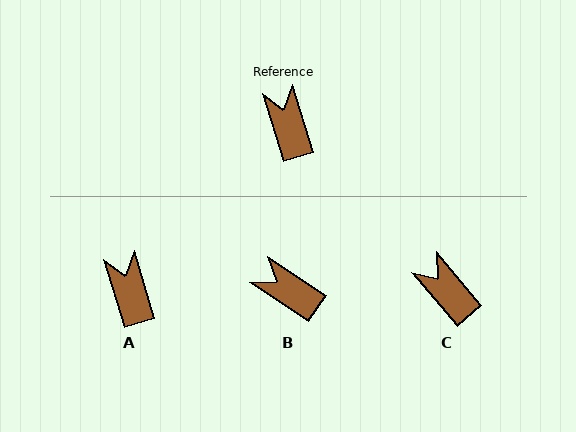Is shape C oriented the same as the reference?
No, it is off by about 23 degrees.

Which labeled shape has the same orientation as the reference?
A.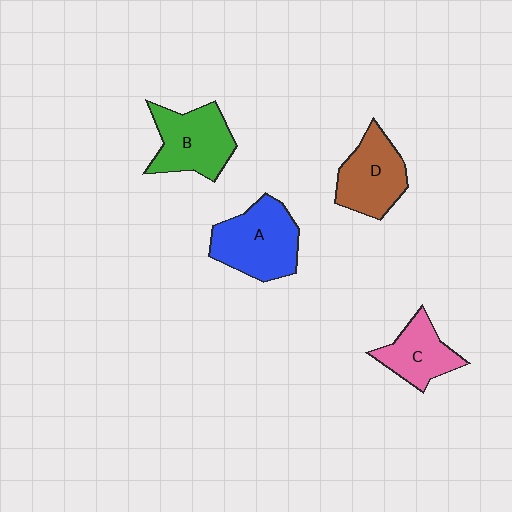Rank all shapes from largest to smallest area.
From largest to smallest: A (blue), B (green), D (brown), C (pink).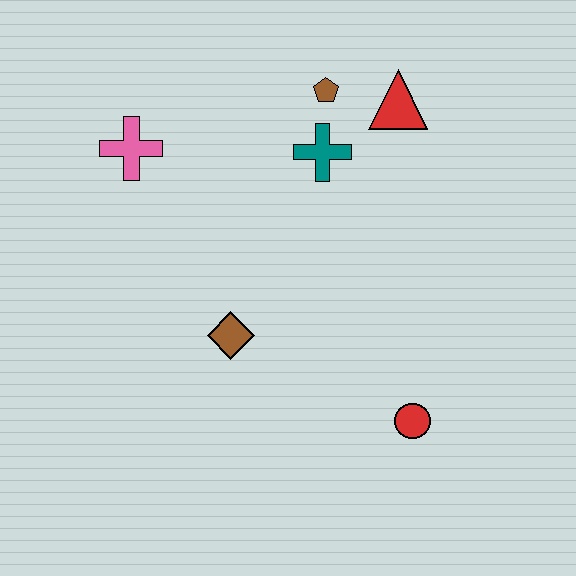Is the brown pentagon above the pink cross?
Yes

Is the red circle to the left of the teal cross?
No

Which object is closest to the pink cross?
The teal cross is closest to the pink cross.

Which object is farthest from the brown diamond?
The red triangle is farthest from the brown diamond.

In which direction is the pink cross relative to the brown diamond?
The pink cross is above the brown diamond.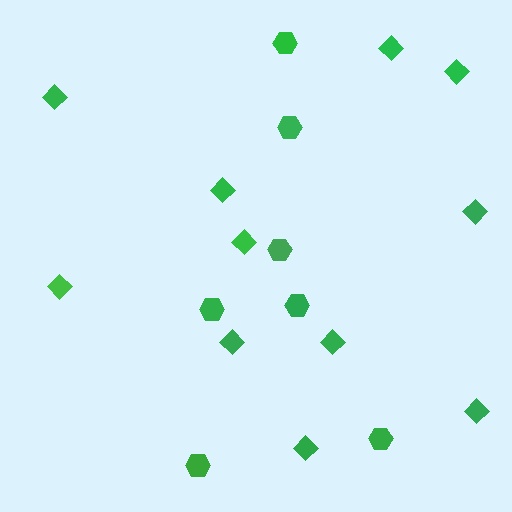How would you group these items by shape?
There are 2 groups: one group of hexagons (7) and one group of diamonds (11).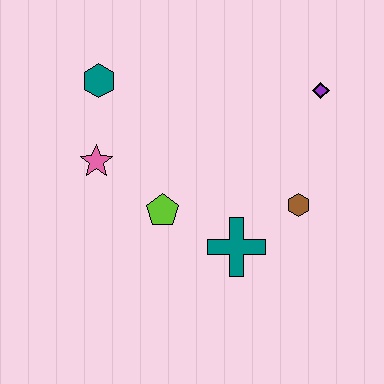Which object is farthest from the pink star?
The purple diamond is farthest from the pink star.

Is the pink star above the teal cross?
Yes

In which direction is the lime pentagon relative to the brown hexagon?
The lime pentagon is to the left of the brown hexagon.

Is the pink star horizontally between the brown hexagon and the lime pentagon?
No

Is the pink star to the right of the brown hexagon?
No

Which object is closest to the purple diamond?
The brown hexagon is closest to the purple diamond.